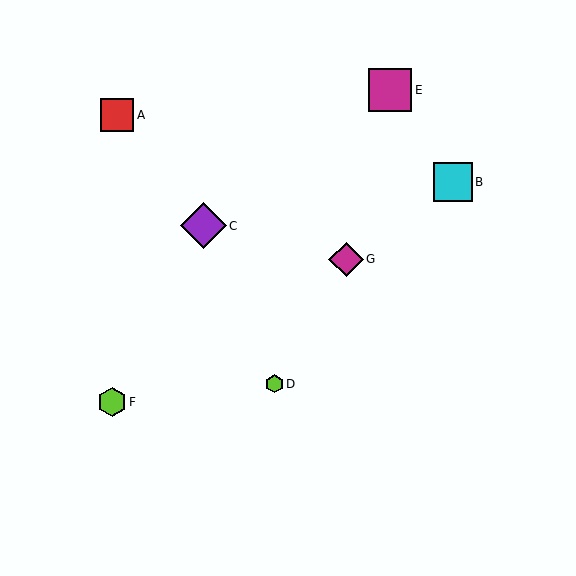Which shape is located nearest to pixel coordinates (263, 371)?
The lime hexagon (labeled D) at (274, 384) is nearest to that location.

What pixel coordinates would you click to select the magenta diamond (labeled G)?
Click at (346, 259) to select the magenta diamond G.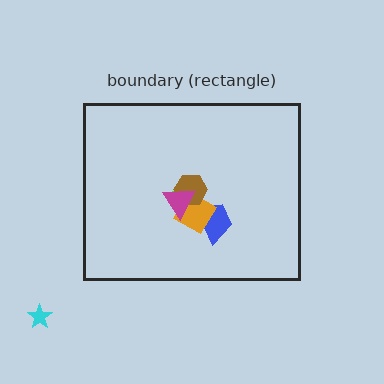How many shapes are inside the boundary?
5 inside, 1 outside.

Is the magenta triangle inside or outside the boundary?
Inside.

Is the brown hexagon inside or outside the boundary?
Inside.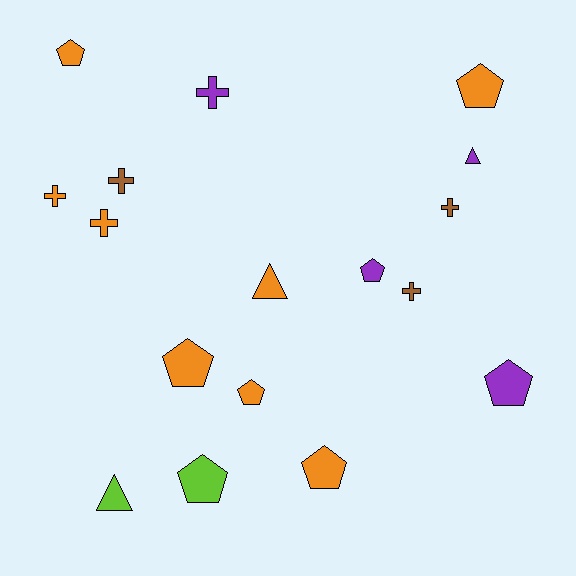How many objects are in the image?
There are 17 objects.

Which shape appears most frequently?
Pentagon, with 8 objects.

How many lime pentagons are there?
There is 1 lime pentagon.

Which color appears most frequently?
Orange, with 8 objects.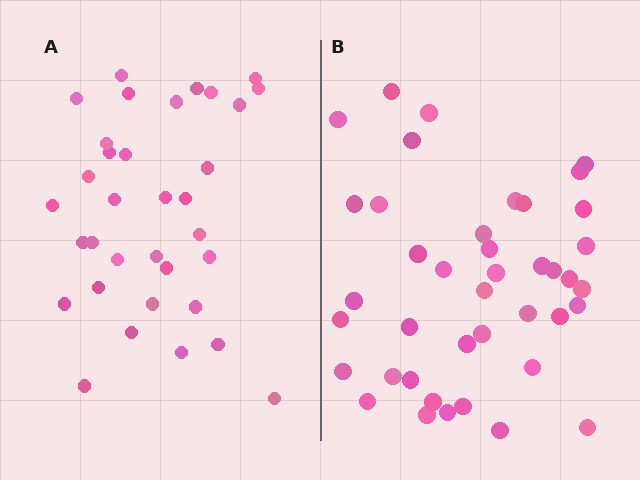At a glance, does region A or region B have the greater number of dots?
Region B (the right region) has more dots.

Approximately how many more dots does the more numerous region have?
Region B has roughly 8 or so more dots than region A.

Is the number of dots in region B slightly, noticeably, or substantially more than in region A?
Region B has only slightly more — the two regions are fairly close. The ratio is roughly 1.2 to 1.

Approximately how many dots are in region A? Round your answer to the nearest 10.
About 30 dots. (The exact count is 34, which rounds to 30.)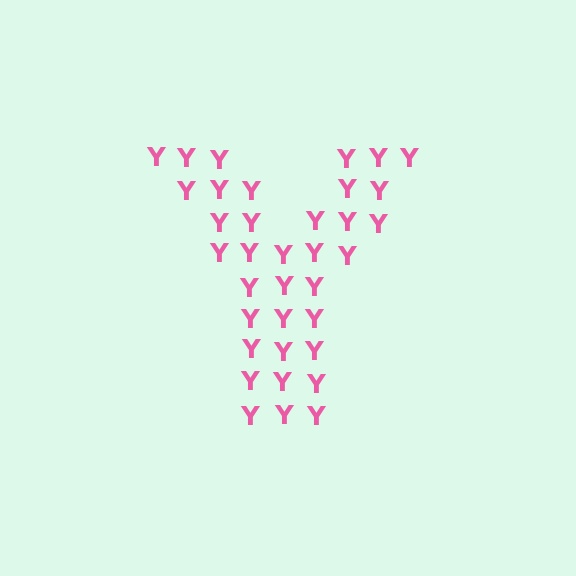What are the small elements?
The small elements are letter Y's.